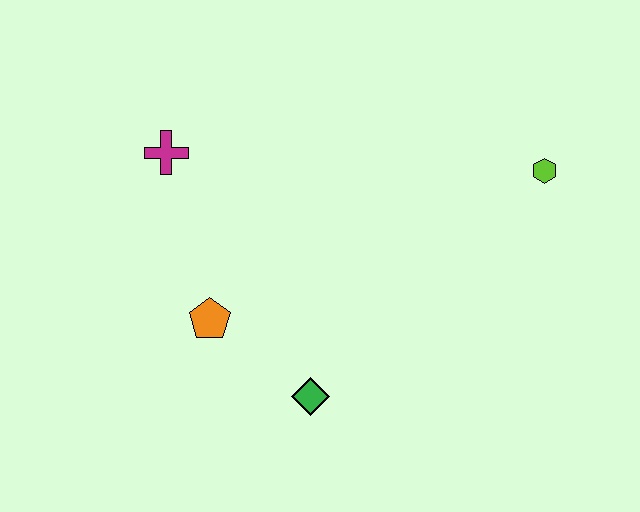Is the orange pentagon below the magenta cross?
Yes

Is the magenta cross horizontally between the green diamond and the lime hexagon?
No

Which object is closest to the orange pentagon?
The green diamond is closest to the orange pentagon.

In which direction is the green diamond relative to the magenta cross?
The green diamond is below the magenta cross.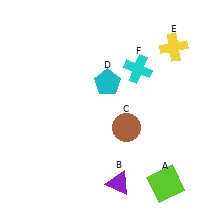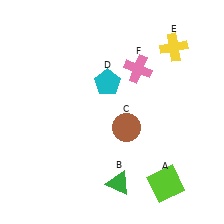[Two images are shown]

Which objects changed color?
B changed from purple to green. F changed from cyan to pink.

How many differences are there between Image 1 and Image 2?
There are 2 differences between the two images.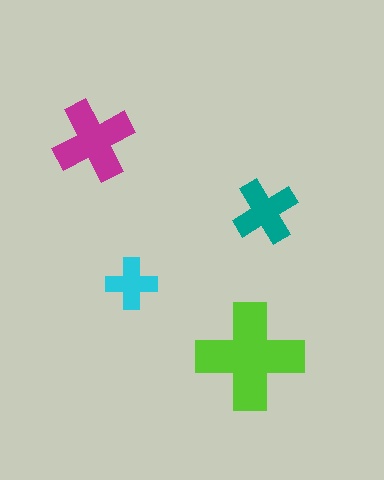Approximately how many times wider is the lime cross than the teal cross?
About 1.5 times wider.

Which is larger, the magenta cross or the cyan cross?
The magenta one.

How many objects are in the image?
There are 4 objects in the image.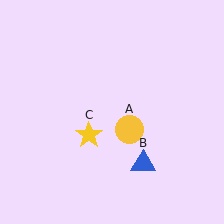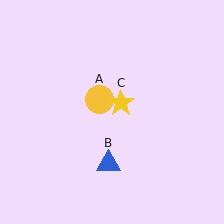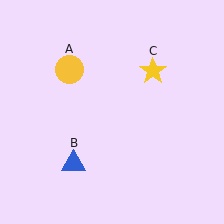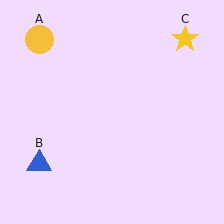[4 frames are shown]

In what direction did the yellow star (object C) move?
The yellow star (object C) moved up and to the right.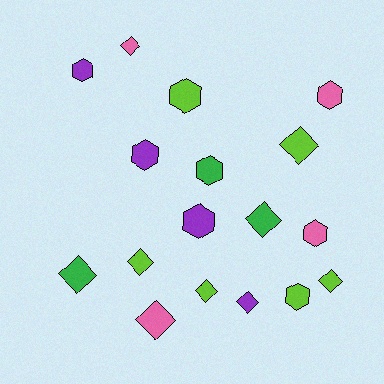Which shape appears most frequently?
Diamond, with 9 objects.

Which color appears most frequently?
Lime, with 6 objects.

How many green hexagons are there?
There is 1 green hexagon.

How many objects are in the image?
There are 17 objects.